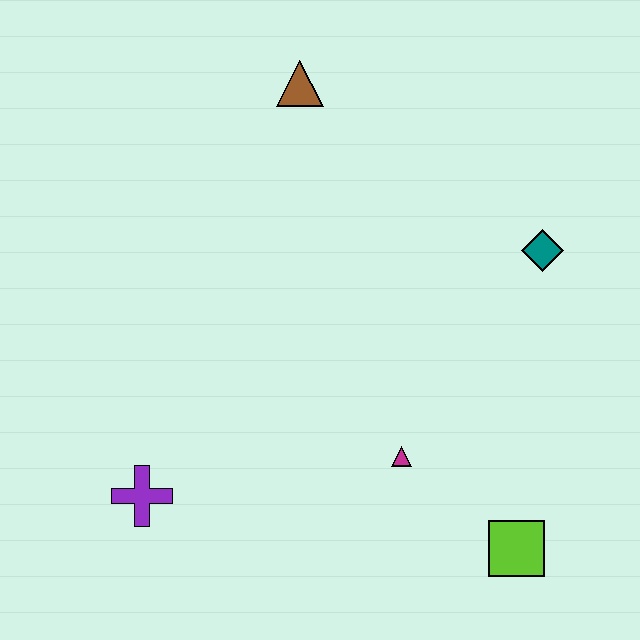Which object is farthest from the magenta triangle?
The brown triangle is farthest from the magenta triangle.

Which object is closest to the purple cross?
The magenta triangle is closest to the purple cross.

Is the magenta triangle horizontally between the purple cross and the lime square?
Yes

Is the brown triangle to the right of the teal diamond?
No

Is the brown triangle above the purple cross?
Yes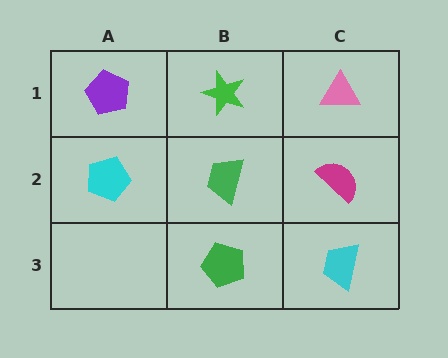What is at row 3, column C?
A cyan trapezoid.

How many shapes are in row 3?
2 shapes.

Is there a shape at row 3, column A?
No, that cell is empty.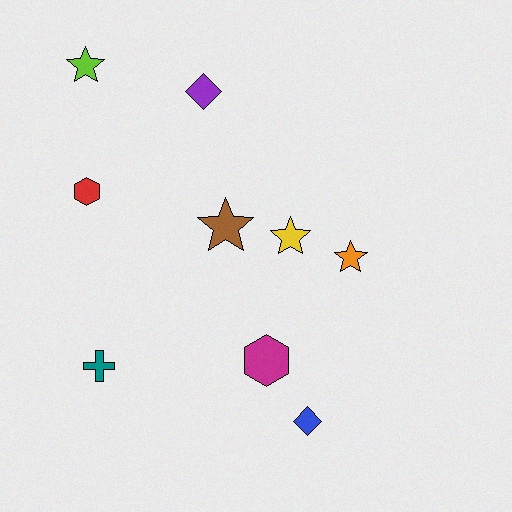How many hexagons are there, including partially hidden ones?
There are 2 hexagons.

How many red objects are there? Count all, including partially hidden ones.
There is 1 red object.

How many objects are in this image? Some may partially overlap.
There are 9 objects.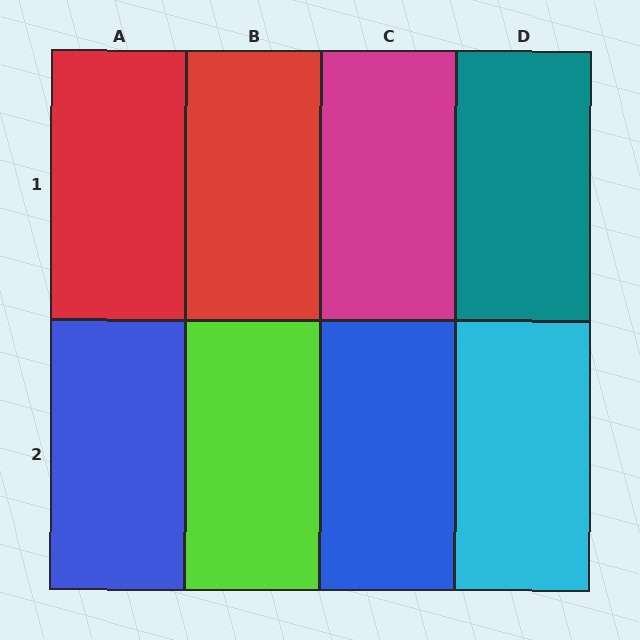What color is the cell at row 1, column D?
Teal.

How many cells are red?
2 cells are red.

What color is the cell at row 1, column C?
Magenta.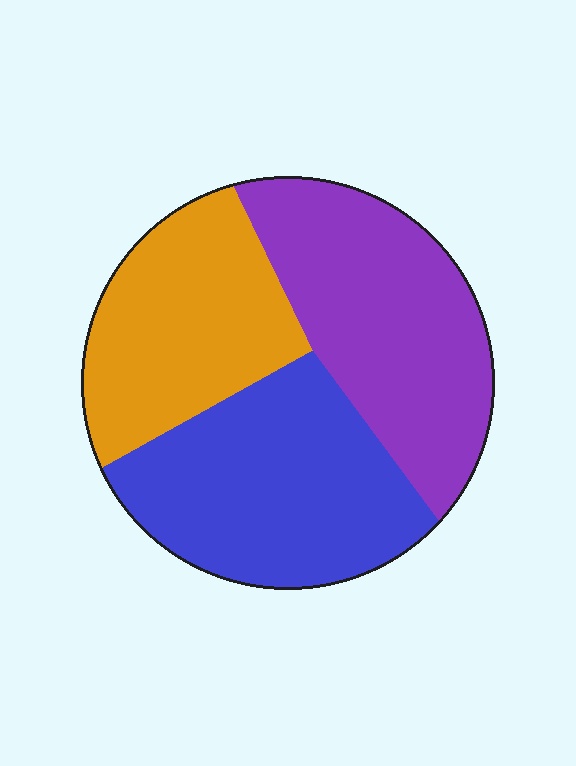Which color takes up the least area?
Orange, at roughly 30%.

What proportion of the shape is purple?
Purple covers around 35% of the shape.